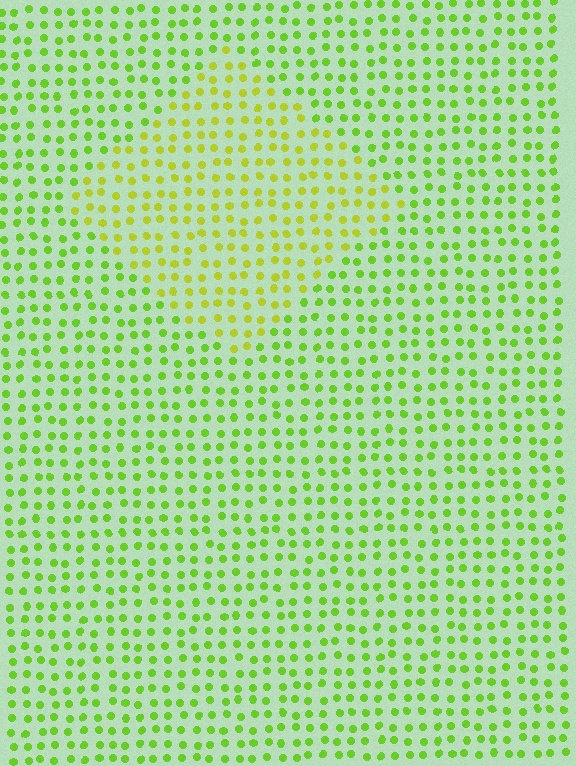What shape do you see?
I see a diamond.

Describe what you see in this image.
The image is filled with small lime elements in a uniform arrangement. A diamond-shaped region is visible where the elements are tinted to a slightly different hue, forming a subtle color boundary.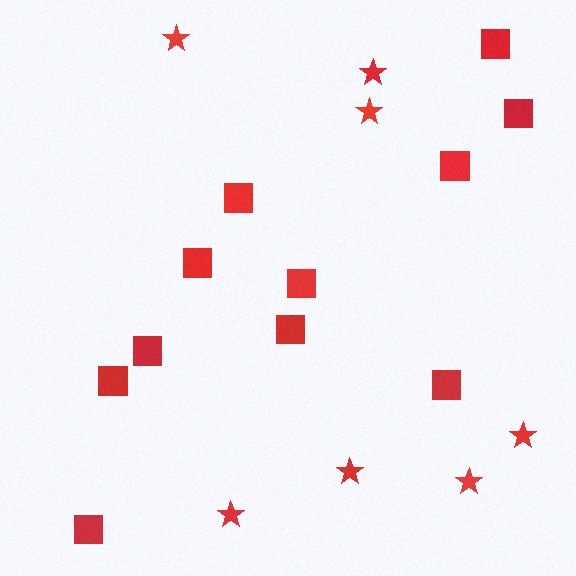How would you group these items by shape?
There are 2 groups: one group of stars (7) and one group of squares (11).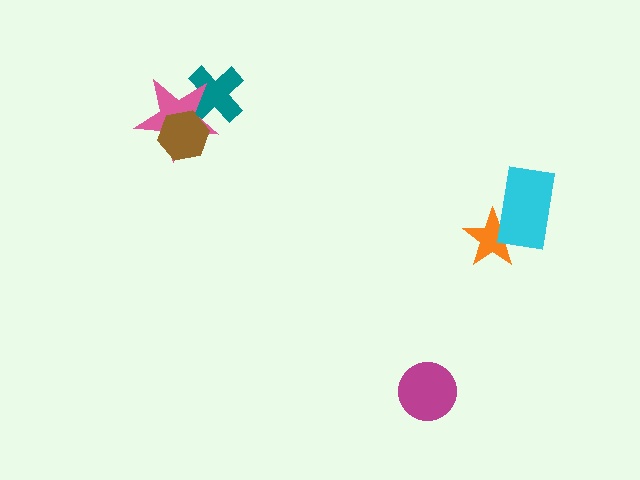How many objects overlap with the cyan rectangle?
1 object overlaps with the cyan rectangle.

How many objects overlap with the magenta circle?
0 objects overlap with the magenta circle.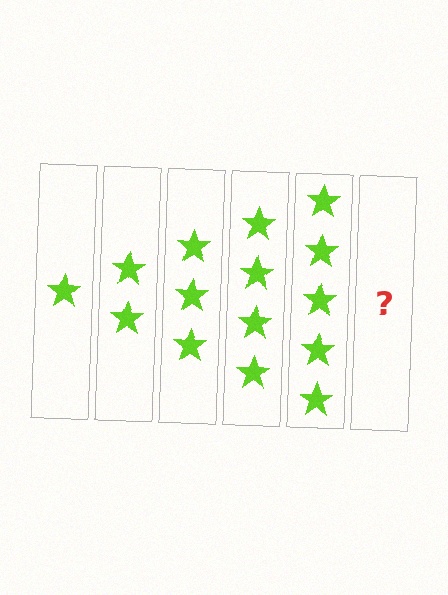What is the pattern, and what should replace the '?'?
The pattern is that each step adds one more star. The '?' should be 6 stars.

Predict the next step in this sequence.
The next step is 6 stars.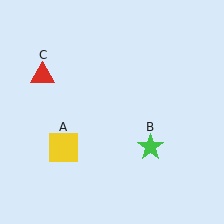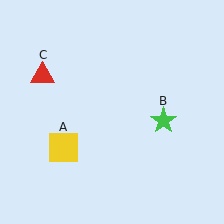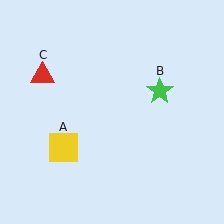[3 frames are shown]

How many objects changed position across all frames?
1 object changed position: green star (object B).